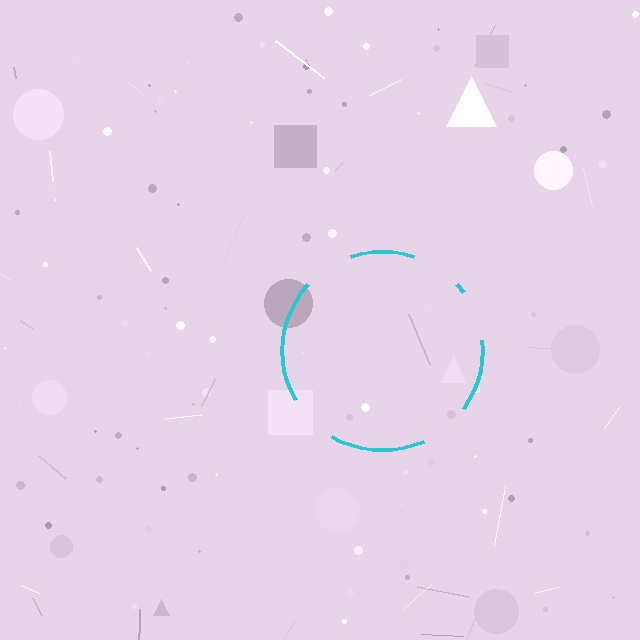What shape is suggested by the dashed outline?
The dashed outline suggests a circle.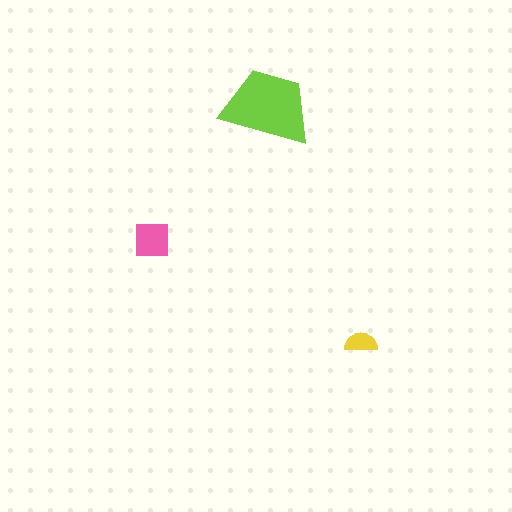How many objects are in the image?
There are 3 objects in the image.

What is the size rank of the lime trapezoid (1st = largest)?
1st.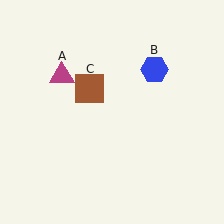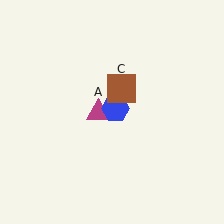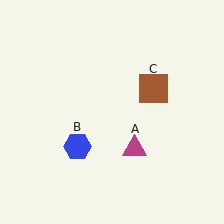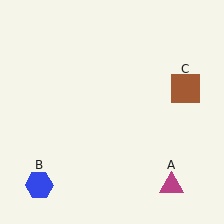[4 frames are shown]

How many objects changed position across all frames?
3 objects changed position: magenta triangle (object A), blue hexagon (object B), brown square (object C).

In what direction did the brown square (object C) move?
The brown square (object C) moved right.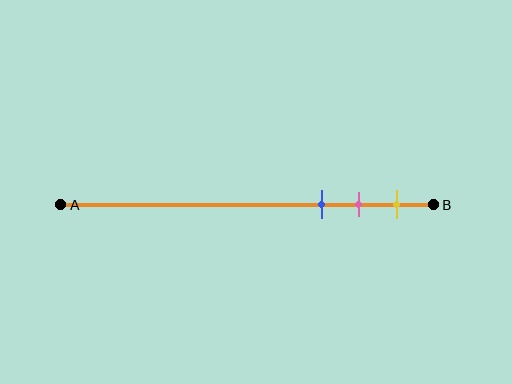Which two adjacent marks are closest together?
The pink and yellow marks are the closest adjacent pair.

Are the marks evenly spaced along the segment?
Yes, the marks are approximately evenly spaced.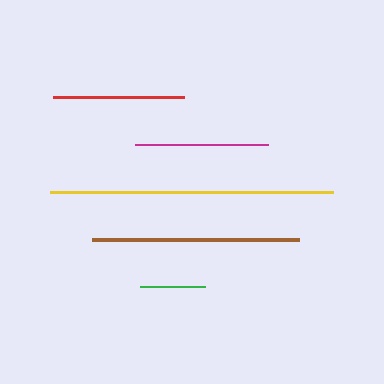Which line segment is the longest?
The yellow line is the longest at approximately 284 pixels.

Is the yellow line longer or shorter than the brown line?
The yellow line is longer than the brown line.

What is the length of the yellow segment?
The yellow segment is approximately 284 pixels long.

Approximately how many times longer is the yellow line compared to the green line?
The yellow line is approximately 4.4 times the length of the green line.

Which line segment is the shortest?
The green line is the shortest at approximately 65 pixels.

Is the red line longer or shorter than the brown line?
The brown line is longer than the red line.